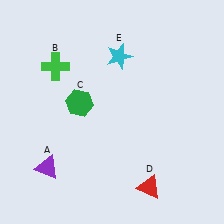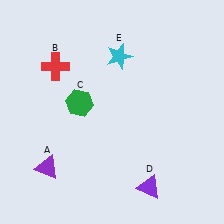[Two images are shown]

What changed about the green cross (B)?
In Image 1, B is green. In Image 2, it changed to red.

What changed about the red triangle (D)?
In Image 1, D is red. In Image 2, it changed to purple.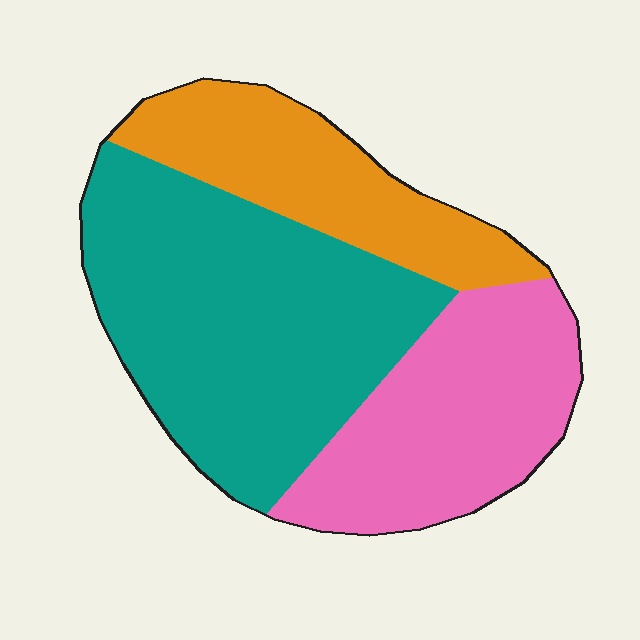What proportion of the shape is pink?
Pink covers roughly 30% of the shape.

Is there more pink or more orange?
Pink.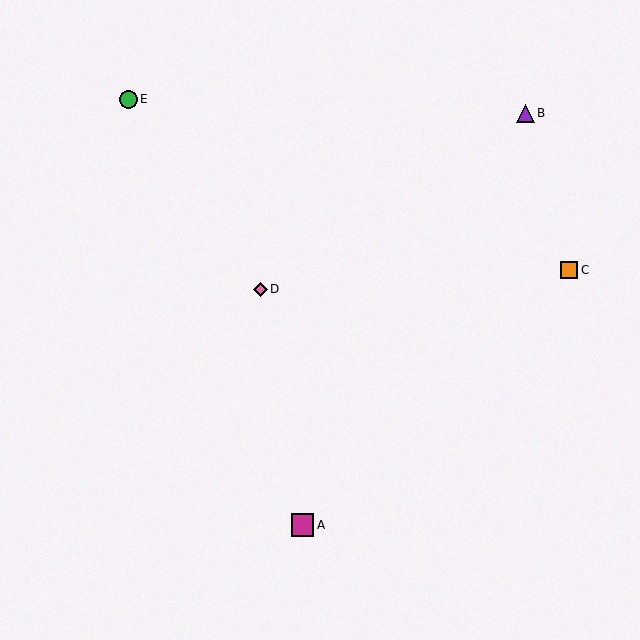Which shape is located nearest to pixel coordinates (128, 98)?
The green circle (labeled E) at (128, 99) is nearest to that location.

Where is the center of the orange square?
The center of the orange square is at (569, 270).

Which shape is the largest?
The magenta square (labeled A) is the largest.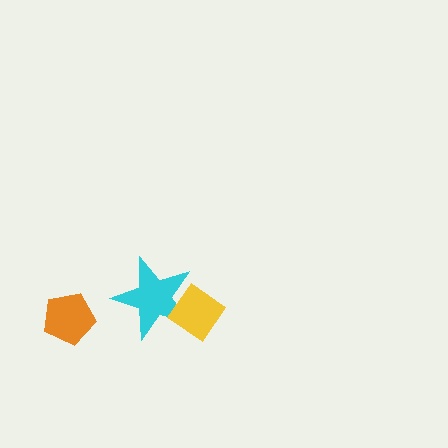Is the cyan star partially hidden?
Yes, it is partially covered by another shape.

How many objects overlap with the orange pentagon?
0 objects overlap with the orange pentagon.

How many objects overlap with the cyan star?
1 object overlaps with the cyan star.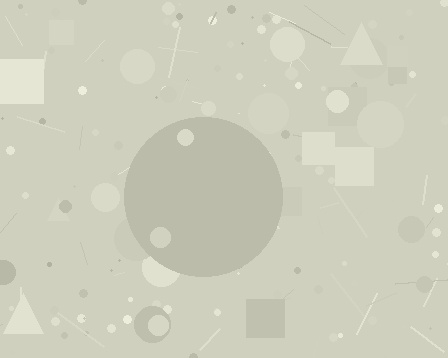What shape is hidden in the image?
A circle is hidden in the image.